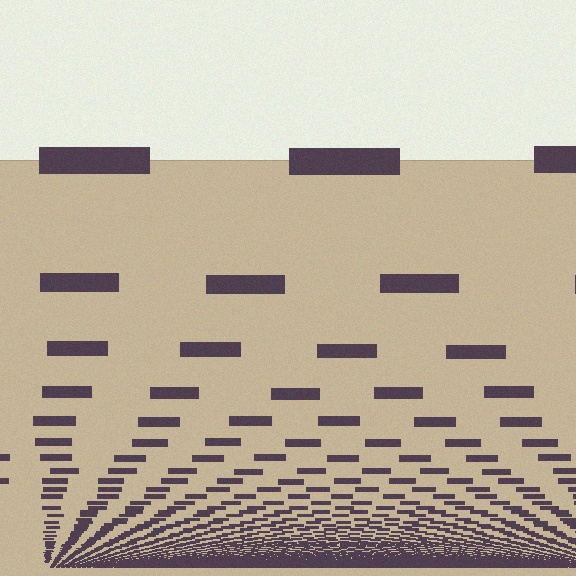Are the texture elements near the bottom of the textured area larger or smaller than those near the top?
Smaller. The gradient is inverted — elements near the bottom are smaller and denser.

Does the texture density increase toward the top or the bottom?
Density increases toward the bottom.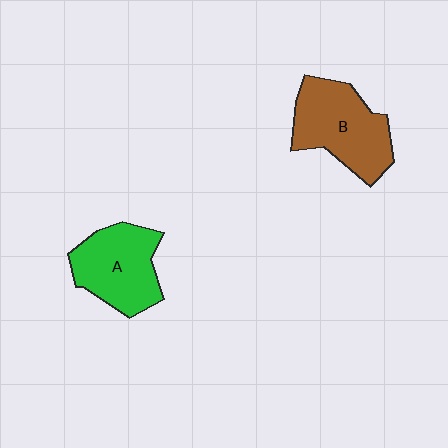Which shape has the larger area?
Shape B (brown).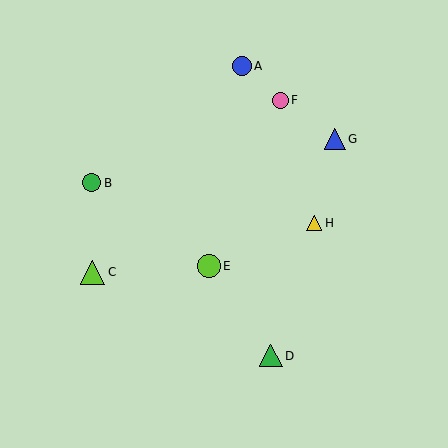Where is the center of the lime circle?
The center of the lime circle is at (209, 266).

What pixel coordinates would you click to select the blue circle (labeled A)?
Click at (242, 66) to select the blue circle A.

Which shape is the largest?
The lime triangle (labeled C) is the largest.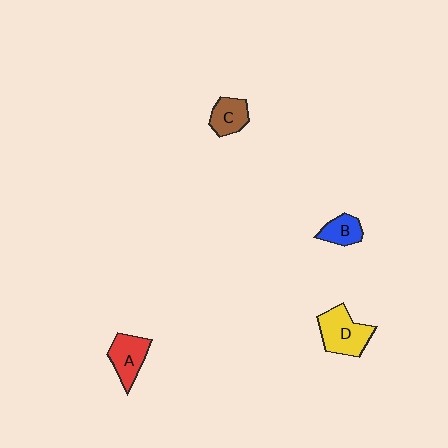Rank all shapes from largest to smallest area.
From largest to smallest: D (yellow), A (red), C (brown), B (blue).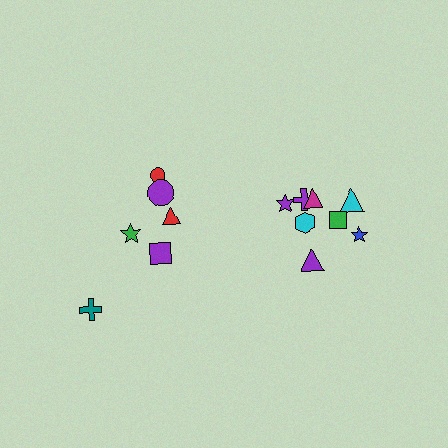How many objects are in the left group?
There are 6 objects.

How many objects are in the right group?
There are 8 objects.